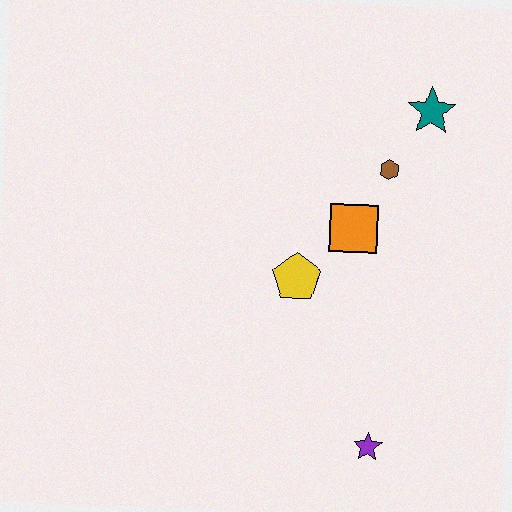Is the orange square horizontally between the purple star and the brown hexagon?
No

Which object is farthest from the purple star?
The teal star is farthest from the purple star.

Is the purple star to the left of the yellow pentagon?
No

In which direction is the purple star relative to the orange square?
The purple star is below the orange square.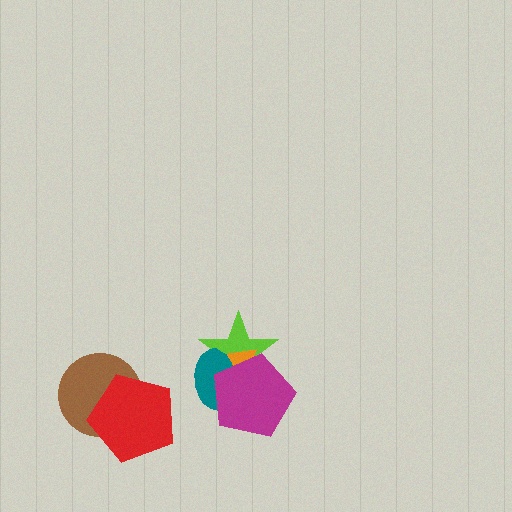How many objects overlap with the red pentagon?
1 object overlaps with the red pentagon.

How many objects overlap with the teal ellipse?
3 objects overlap with the teal ellipse.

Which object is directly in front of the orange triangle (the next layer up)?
The teal ellipse is directly in front of the orange triangle.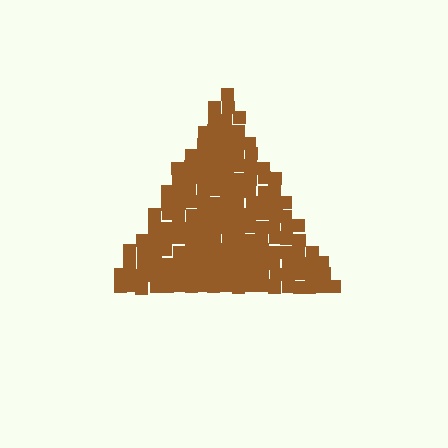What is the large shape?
The large shape is a triangle.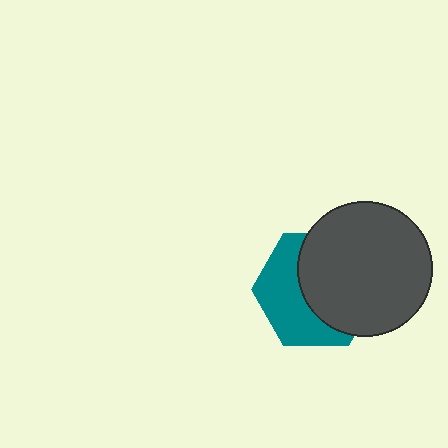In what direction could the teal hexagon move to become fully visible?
The teal hexagon could move left. That would shift it out from behind the dark gray circle entirely.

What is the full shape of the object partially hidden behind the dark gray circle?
The partially hidden object is a teal hexagon.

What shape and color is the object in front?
The object in front is a dark gray circle.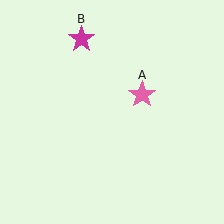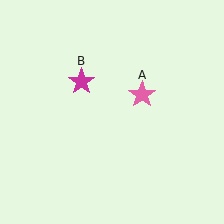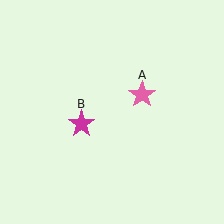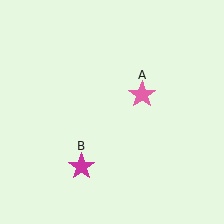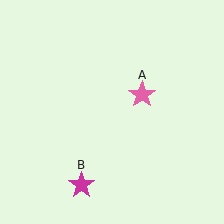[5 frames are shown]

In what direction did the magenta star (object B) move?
The magenta star (object B) moved down.